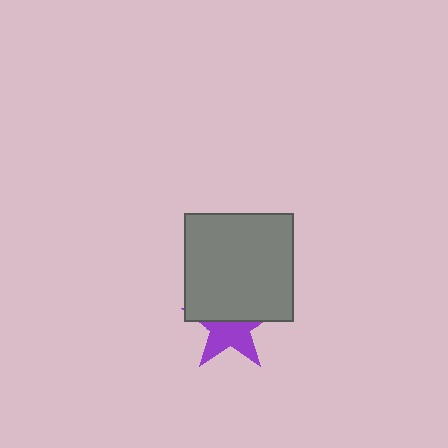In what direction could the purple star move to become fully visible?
The purple star could move down. That would shift it out from behind the gray square entirely.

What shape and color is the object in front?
The object in front is a gray square.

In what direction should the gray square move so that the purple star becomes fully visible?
The gray square should move up. That is the shortest direction to clear the overlap and leave the purple star fully visible.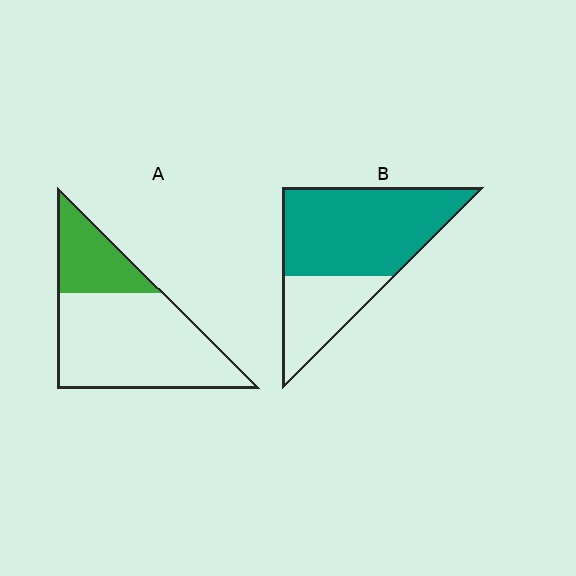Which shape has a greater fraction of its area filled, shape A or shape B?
Shape B.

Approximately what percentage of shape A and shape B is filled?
A is approximately 30% and B is approximately 70%.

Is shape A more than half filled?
No.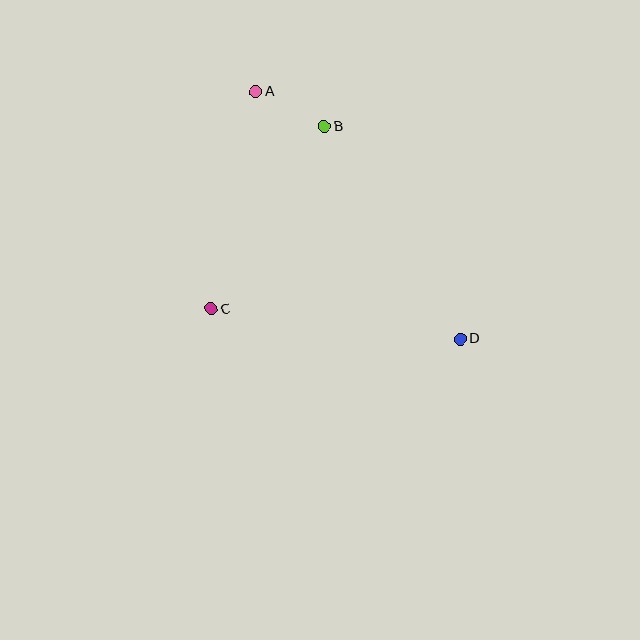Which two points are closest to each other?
Points A and B are closest to each other.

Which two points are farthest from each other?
Points A and D are farthest from each other.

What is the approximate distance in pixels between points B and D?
The distance between B and D is approximately 252 pixels.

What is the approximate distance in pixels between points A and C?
The distance between A and C is approximately 222 pixels.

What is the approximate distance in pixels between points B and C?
The distance between B and C is approximately 215 pixels.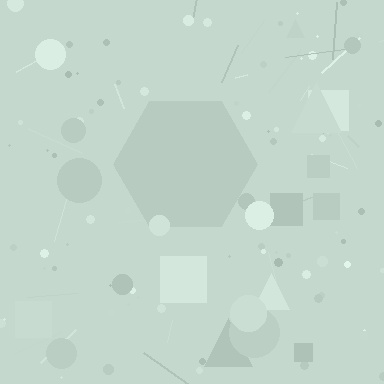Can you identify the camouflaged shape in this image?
The camouflaged shape is a hexagon.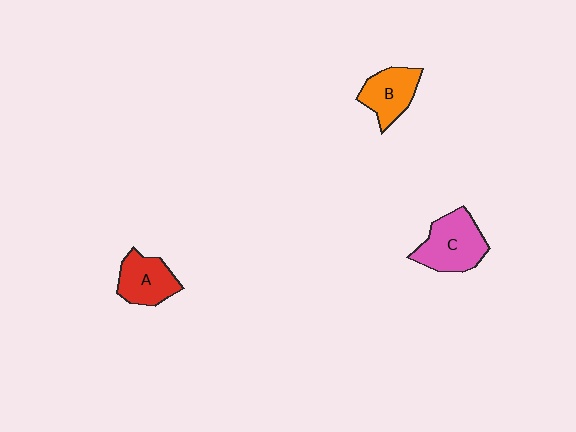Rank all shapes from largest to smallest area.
From largest to smallest: C (pink), A (red), B (orange).